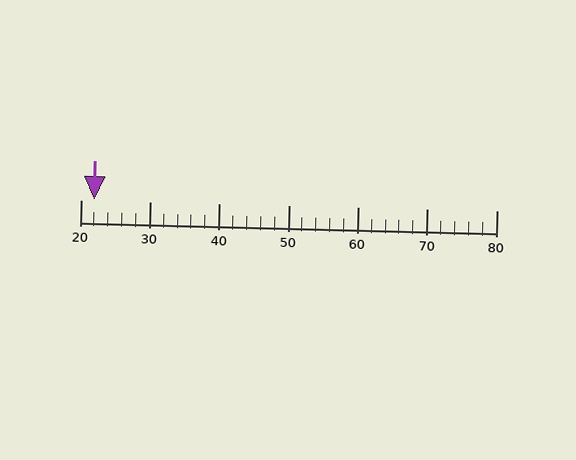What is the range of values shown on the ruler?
The ruler shows values from 20 to 80.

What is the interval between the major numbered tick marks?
The major tick marks are spaced 10 units apart.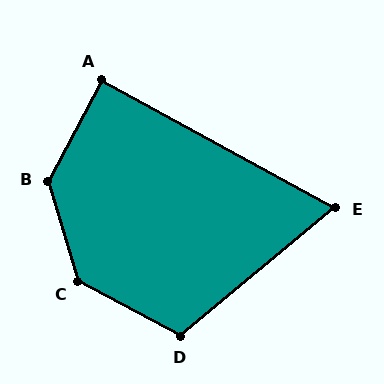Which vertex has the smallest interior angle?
E, at approximately 68 degrees.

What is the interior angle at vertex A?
Approximately 89 degrees (approximately right).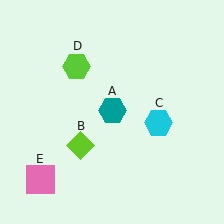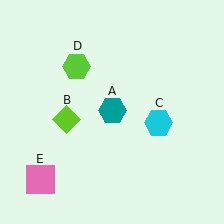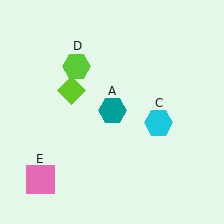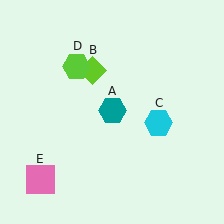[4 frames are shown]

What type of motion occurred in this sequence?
The lime diamond (object B) rotated clockwise around the center of the scene.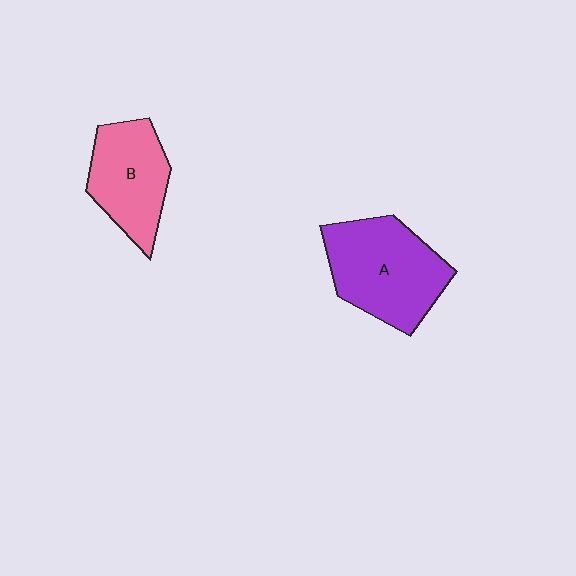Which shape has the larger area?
Shape A (purple).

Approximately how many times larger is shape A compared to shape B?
Approximately 1.3 times.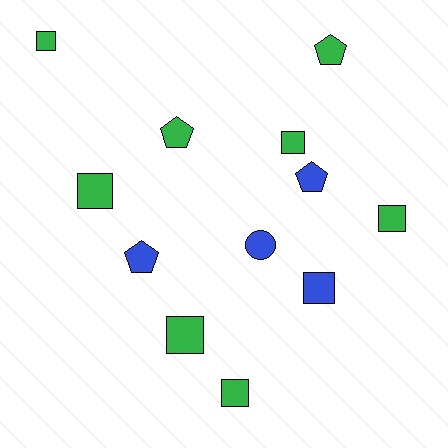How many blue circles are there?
There is 1 blue circle.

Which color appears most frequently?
Green, with 8 objects.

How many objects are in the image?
There are 12 objects.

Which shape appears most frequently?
Square, with 7 objects.